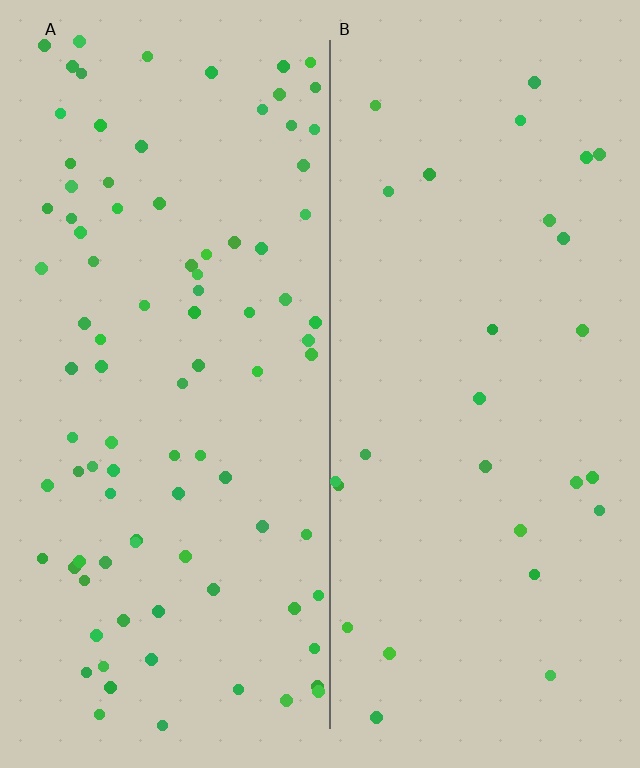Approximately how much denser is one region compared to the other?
Approximately 3.2× — region A over region B.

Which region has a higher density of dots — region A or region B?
A (the left).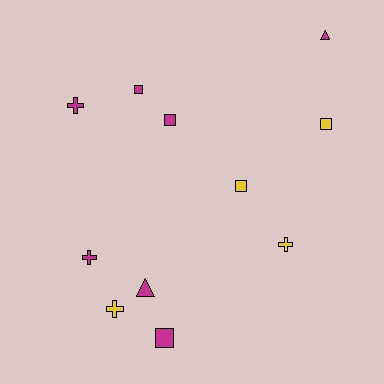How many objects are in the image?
There are 11 objects.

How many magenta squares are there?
There are 3 magenta squares.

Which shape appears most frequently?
Square, with 5 objects.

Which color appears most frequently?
Magenta, with 7 objects.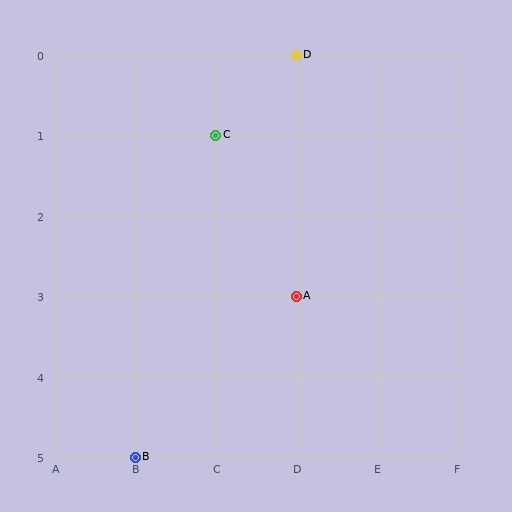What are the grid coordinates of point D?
Point D is at grid coordinates (D, 0).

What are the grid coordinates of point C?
Point C is at grid coordinates (C, 1).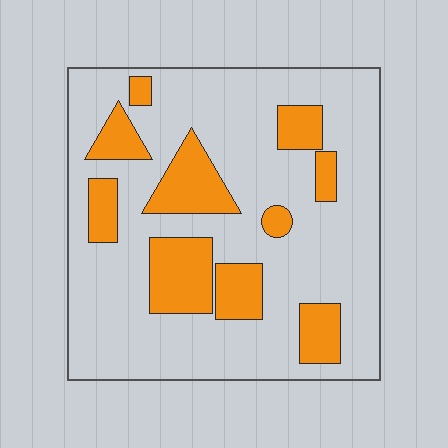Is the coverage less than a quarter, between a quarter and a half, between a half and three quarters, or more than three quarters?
Less than a quarter.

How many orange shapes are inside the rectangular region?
10.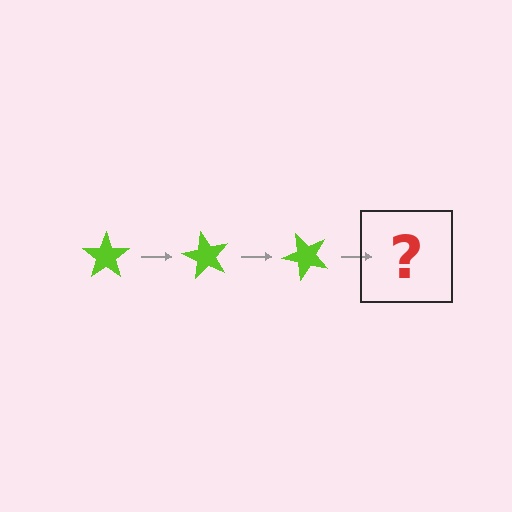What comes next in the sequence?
The next element should be a lime star rotated 180 degrees.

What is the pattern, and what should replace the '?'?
The pattern is that the star rotates 60 degrees each step. The '?' should be a lime star rotated 180 degrees.